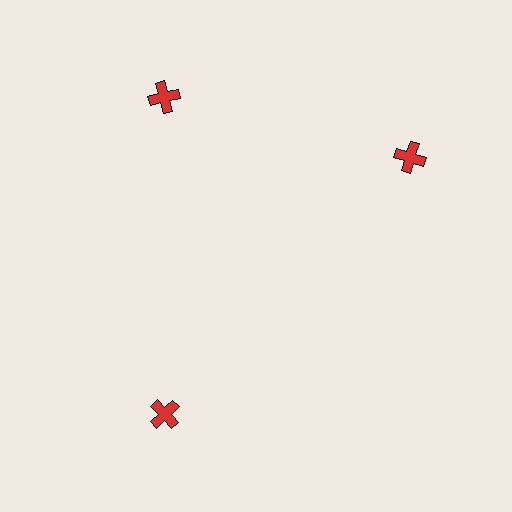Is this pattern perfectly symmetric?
No. The 3 red crosses are arranged in a ring, but one element near the 3 o'clock position is rotated out of alignment along the ring, breaking the 3-fold rotational symmetry.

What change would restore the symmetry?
The symmetry would be restored by rotating it back into even spacing with its neighbors so that all 3 crosses sit at equal angles and equal distance from the center.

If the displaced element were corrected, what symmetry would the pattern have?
It would have 3-fold rotational symmetry — the pattern would map onto itself every 120 degrees.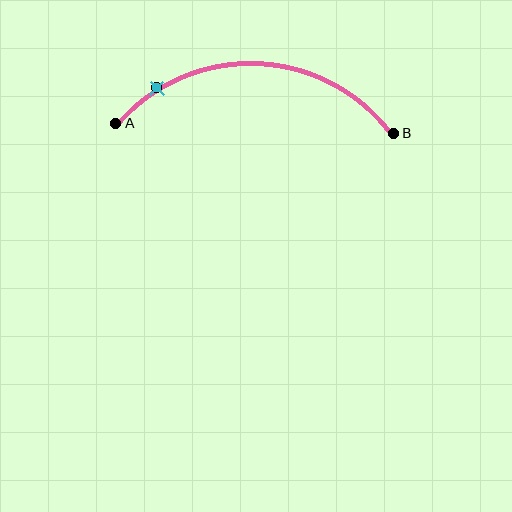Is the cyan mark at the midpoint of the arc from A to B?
No. The cyan mark lies on the arc but is closer to endpoint A. The arc midpoint would be at the point on the curve equidistant along the arc from both A and B.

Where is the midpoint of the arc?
The arc midpoint is the point on the curve farthest from the straight line joining A and B. It sits above that line.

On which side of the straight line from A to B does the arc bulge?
The arc bulges above the straight line connecting A and B.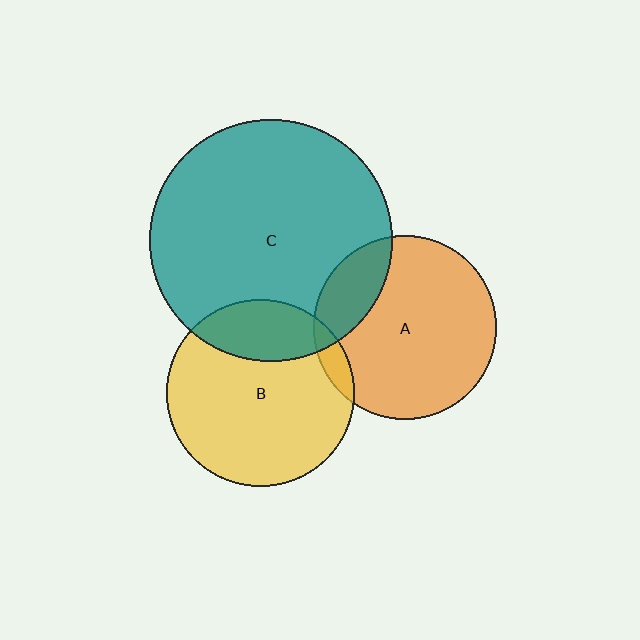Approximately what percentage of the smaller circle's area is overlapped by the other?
Approximately 20%.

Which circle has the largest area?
Circle C (teal).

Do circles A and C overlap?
Yes.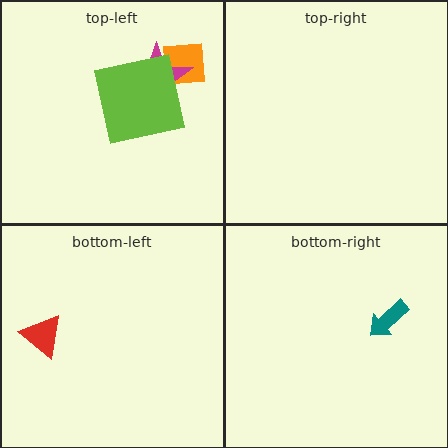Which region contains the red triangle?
The bottom-left region.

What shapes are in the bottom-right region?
The teal arrow.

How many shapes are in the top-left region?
3.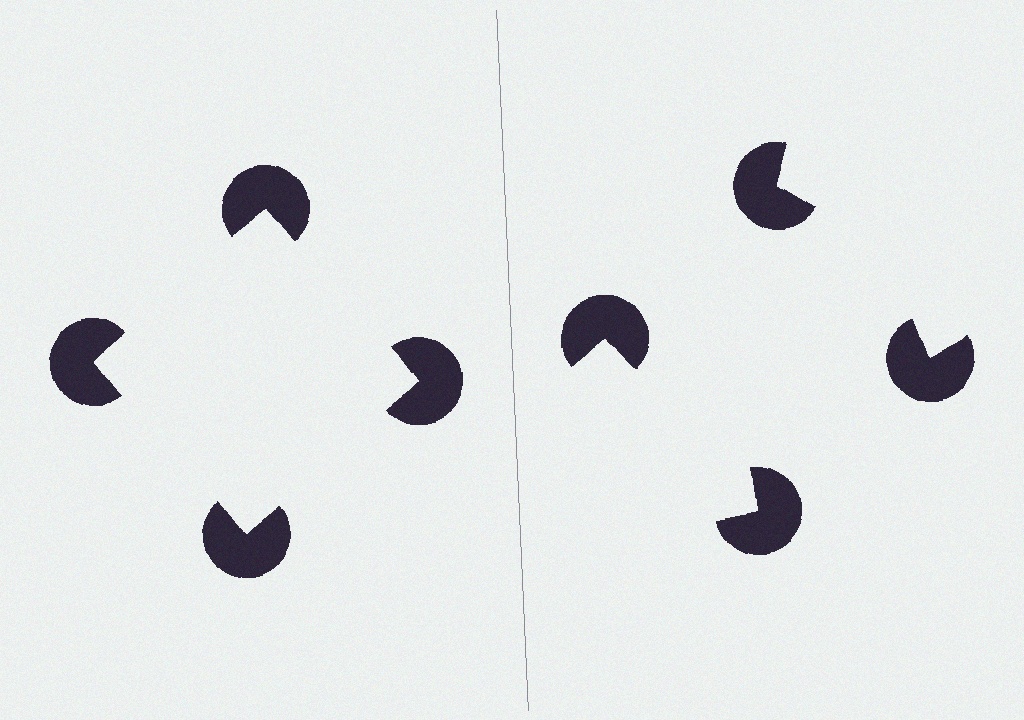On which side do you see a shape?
An illusory square appears on the left side. On the right side the wedge cuts are rotated, so no coherent shape forms.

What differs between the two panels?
The pac-man discs are positioned identically on both sides; only the wedge orientations differ. On the left they align to a square; on the right they are misaligned.